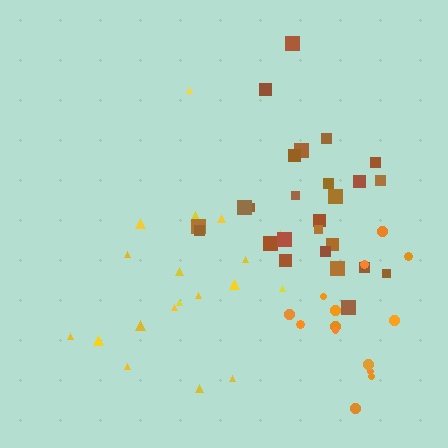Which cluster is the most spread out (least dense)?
Orange.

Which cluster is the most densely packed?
Brown.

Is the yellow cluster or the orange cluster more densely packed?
Yellow.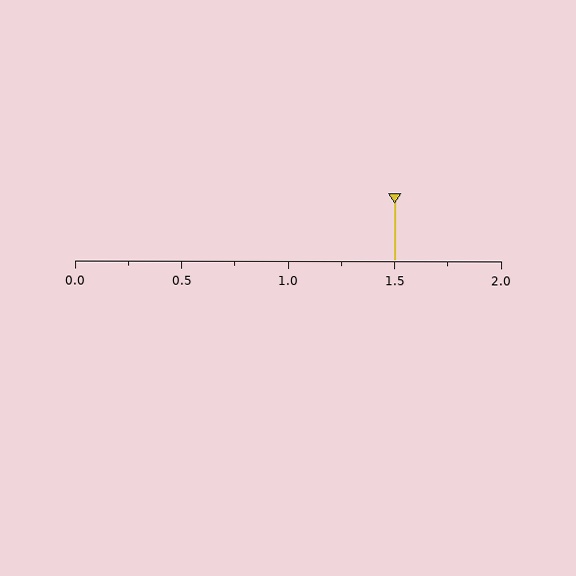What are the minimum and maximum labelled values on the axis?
The axis runs from 0.0 to 2.0.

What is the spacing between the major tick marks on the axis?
The major ticks are spaced 0.5 apart.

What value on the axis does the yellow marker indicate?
The marker indicates approximately 1.5.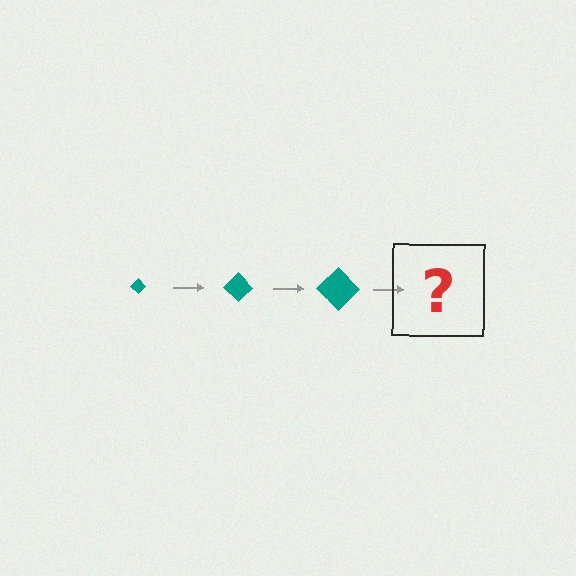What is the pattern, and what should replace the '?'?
The pattern is that the diamond gets progressively larger each step. The '?' should be a teal diamond, larger than the previous one.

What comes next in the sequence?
The next element should be a teal diamond, larger than the previous one.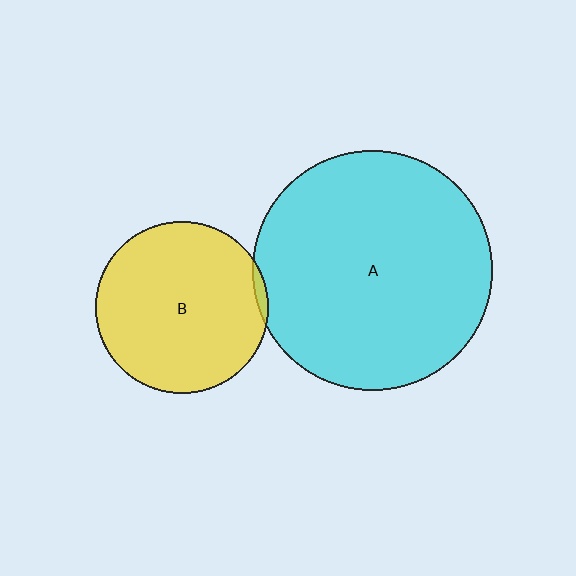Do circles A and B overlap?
Yes.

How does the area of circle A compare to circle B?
Approximately 1.9 times.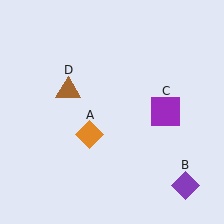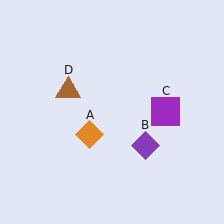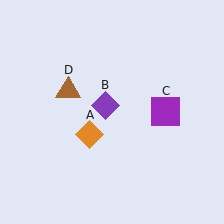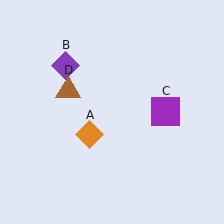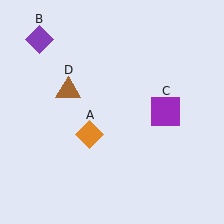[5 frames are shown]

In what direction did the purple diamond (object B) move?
The purple diamond (object B) moved up and to the left.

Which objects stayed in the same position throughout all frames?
Orange diamond (object A) and purple square (object C) and brown triangle (object D) remained stationary.